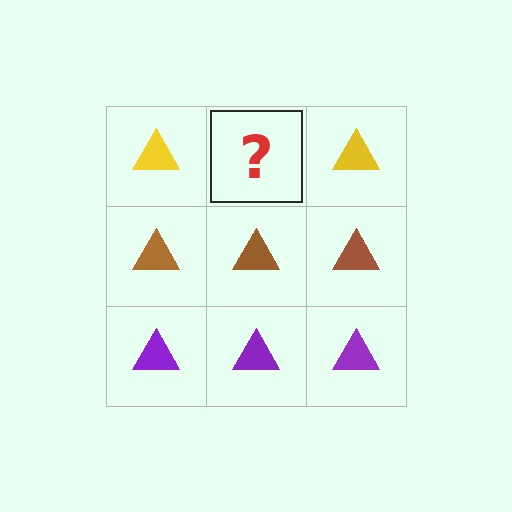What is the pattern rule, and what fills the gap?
The rule is that each row has a consistent color. The gap should be filled with a yellow triangle.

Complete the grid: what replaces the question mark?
The question mark should be replaced with a yellow triangle.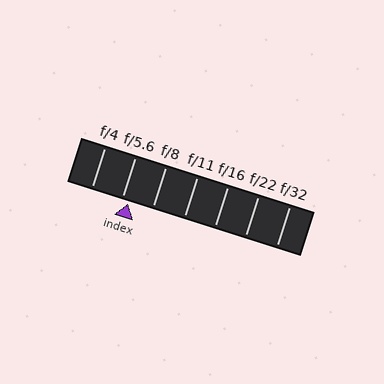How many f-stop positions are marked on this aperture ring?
There are 7 f-stop positions marked.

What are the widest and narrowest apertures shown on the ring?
The widest aperture shown is f/4 and the narrowest is f/32.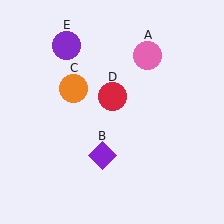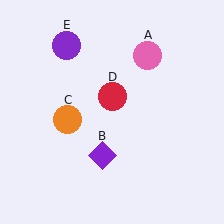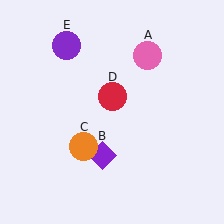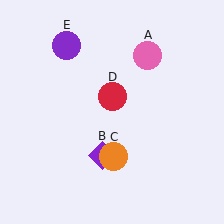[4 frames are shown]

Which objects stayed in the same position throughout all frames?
Pink circle (object A) and purple diamond (object B) and red circle (object D) and purple circle (object E) remained stationary.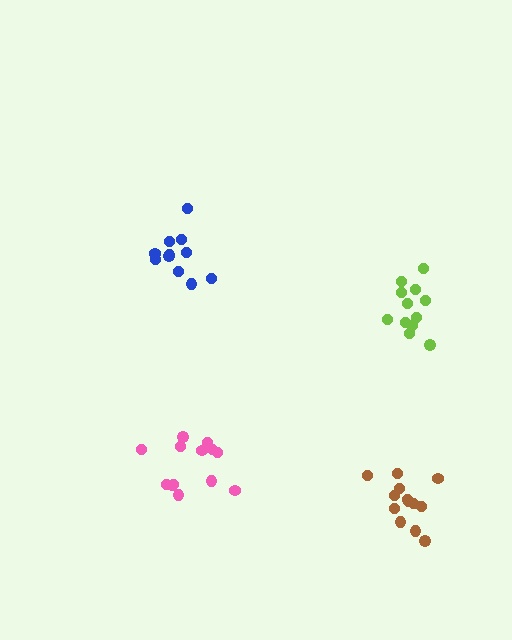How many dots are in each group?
Group 1: 13 dots, Group 2: 12 dots, Group 3: 13 dots, Group 4: 11 dots (49 total).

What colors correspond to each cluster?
The clusters are colored: brown, lime, pink, blue.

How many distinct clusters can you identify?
There are 4 distinct clusters.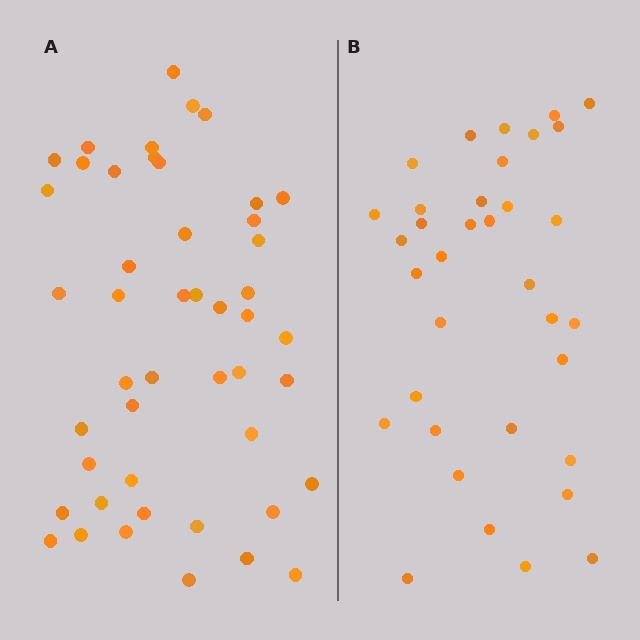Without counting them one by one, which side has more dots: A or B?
Region A (the left region) has more dots.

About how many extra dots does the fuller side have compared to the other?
Region A has roughly 12 or so more dots than region B.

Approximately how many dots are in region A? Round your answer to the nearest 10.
About 50 dots. (The exact count is 47, which rounds to 50.)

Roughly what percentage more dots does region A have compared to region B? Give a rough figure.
About 35% more.